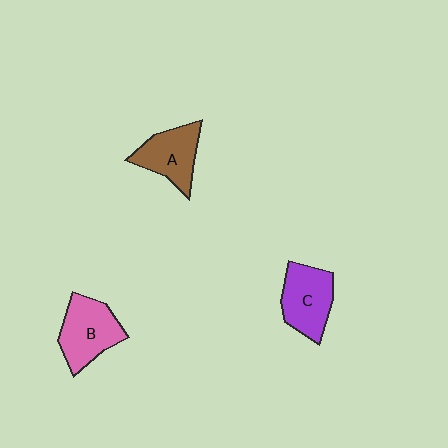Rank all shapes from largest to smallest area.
From largest to smallest: B (pink), C (purple), A (brown).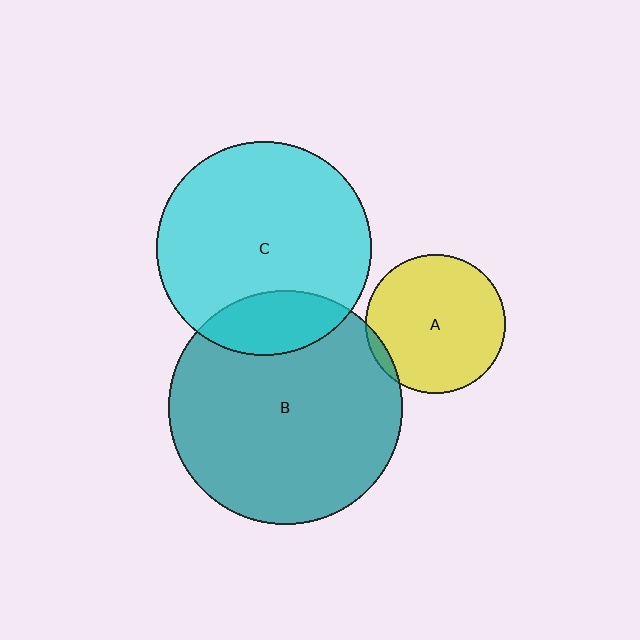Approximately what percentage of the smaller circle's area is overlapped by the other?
Approximately 5%.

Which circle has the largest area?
Circle B (teal).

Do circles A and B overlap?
Yes.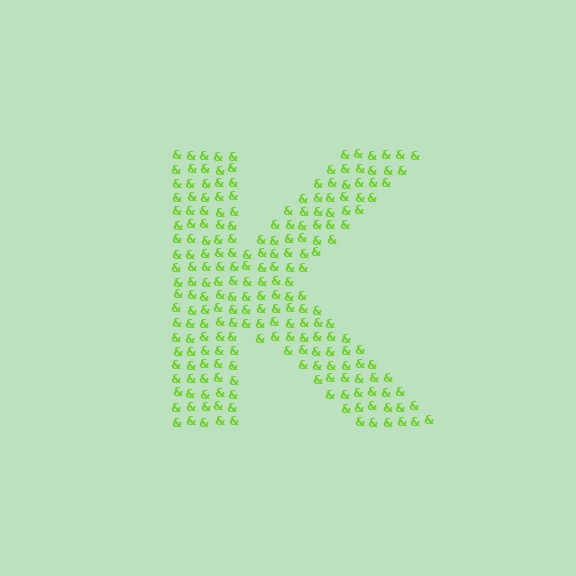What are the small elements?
The small elements are ampersands.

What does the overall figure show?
The overall figure shows the letter K.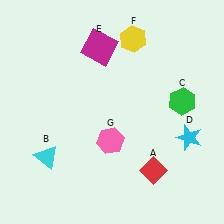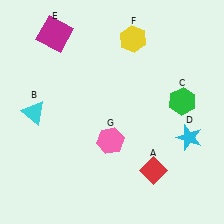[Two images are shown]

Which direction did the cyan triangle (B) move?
The cyan triangle (B) moved up.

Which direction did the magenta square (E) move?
The magenta square (E) moved left.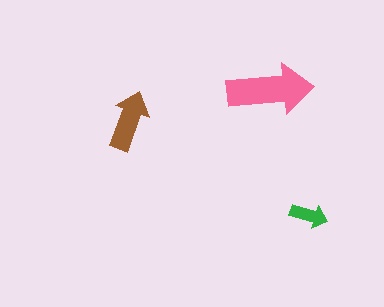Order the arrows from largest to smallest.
the pink one, the brown one, the green one.